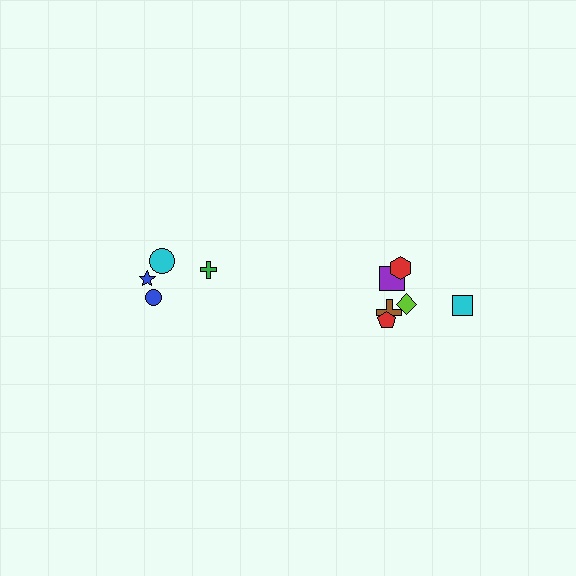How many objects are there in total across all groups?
There are 10 objects.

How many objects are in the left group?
There are 4 objects.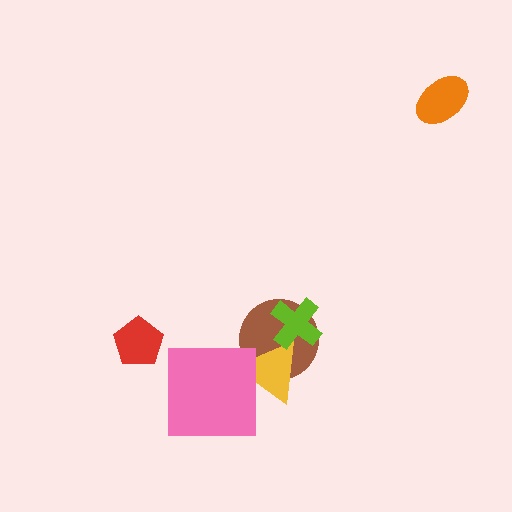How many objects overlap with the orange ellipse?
0 objects overlap with the orange ellipse.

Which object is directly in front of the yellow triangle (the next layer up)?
The lime cross is directly in front of the yellow triangle.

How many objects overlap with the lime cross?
2 objects overlap with the lime cross.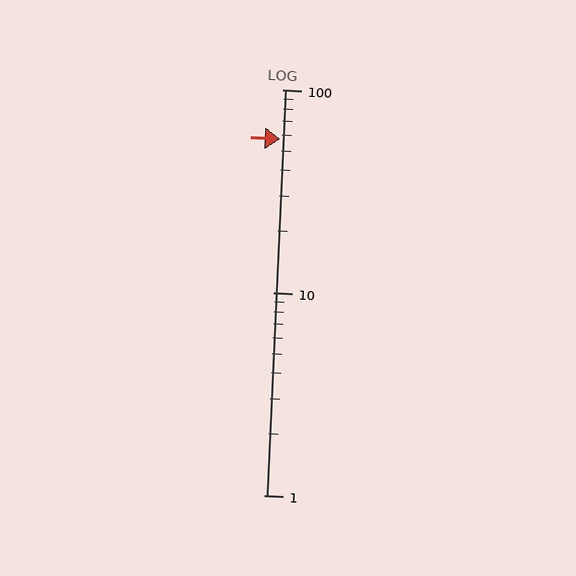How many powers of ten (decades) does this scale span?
The scale spans 2 decades, from 1 to 100.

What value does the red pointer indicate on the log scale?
The pointer indicates approximately 57.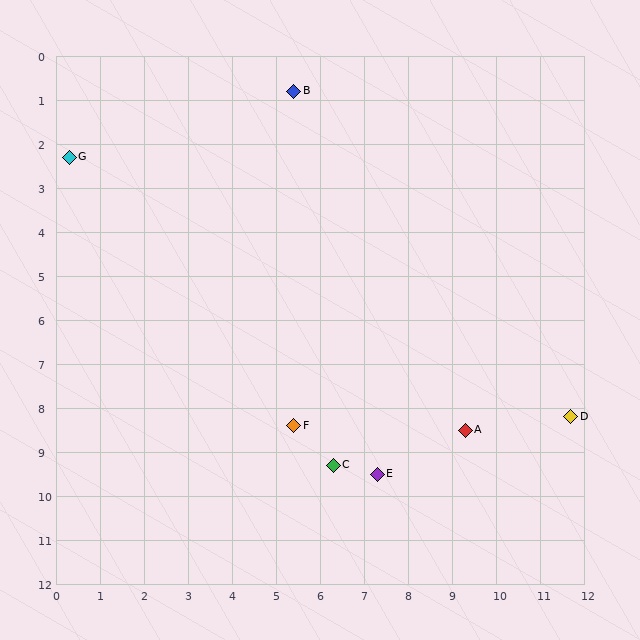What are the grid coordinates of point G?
Point G is at approximately (0.3, 2.3).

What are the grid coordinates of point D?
Point D is at approximately (11.7, 8.2).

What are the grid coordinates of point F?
Point F is at approximately (5.4, 8.4).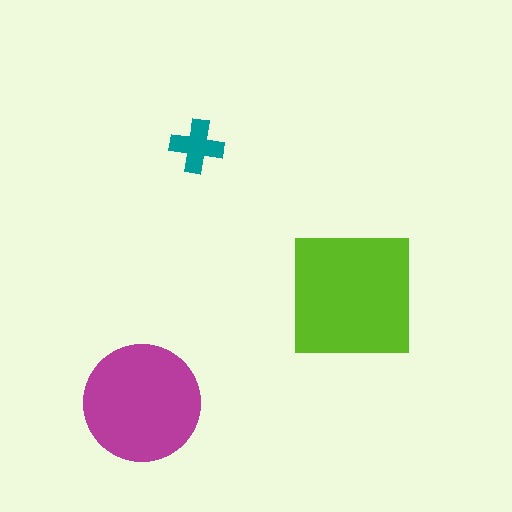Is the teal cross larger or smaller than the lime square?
Smaller.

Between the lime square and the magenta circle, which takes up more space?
The lime square.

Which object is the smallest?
The teal cross.